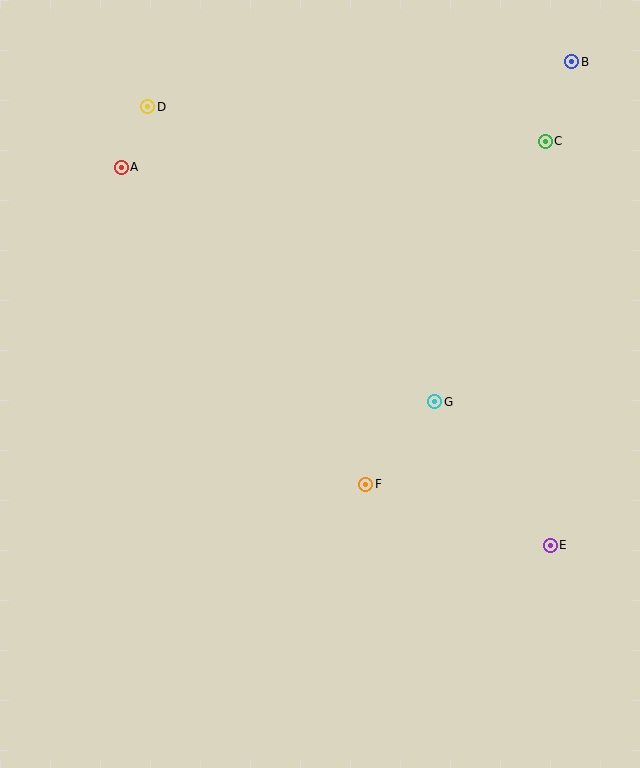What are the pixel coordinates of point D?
Point D is at (148, 107).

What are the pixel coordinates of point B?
Point B is at (572, 62).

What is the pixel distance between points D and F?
The distance between D and F is 436 pixels.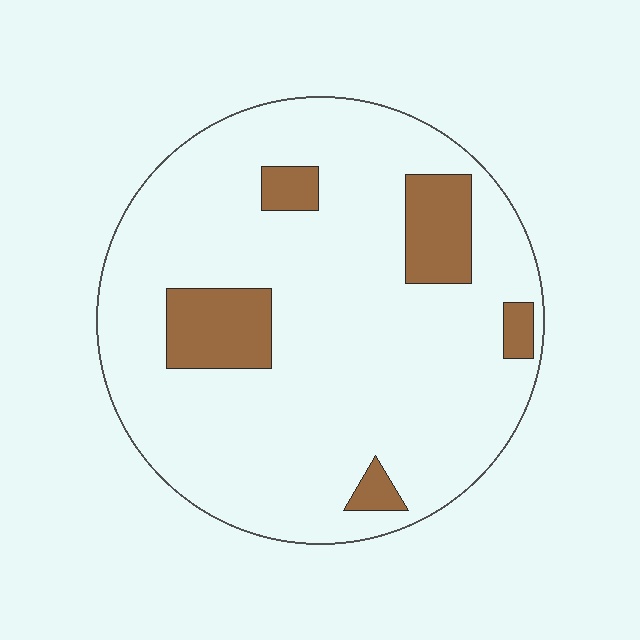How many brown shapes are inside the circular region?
5.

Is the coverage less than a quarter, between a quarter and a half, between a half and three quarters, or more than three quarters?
Less than a quarter.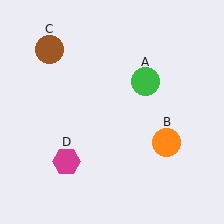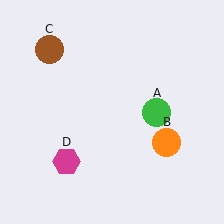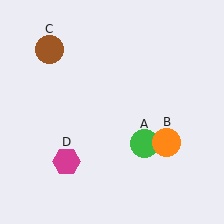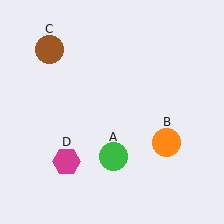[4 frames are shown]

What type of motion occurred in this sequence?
The green circle (object A) rotated clockwise around the center of the scene.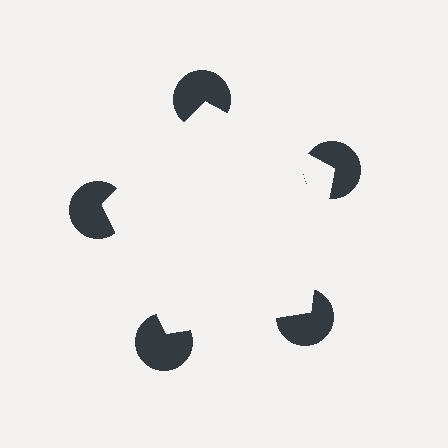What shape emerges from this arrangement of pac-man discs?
An illusory pentagon — its edges are inferred from the aligned wedge cuts in the pac-man discs, not physically drawn.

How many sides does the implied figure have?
5 sides.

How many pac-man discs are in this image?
There are 5 — one at each vertex of the illusory pentagon.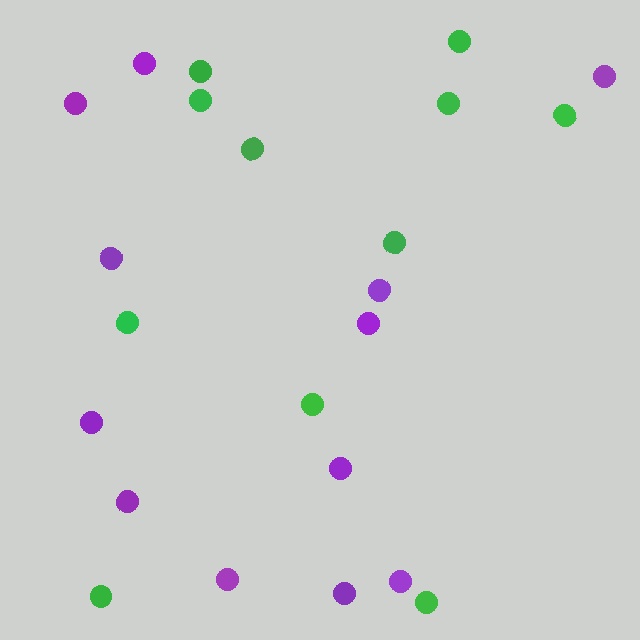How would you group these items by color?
There are 2 groups: one group of purple circles (12) and one group of green circles (11).